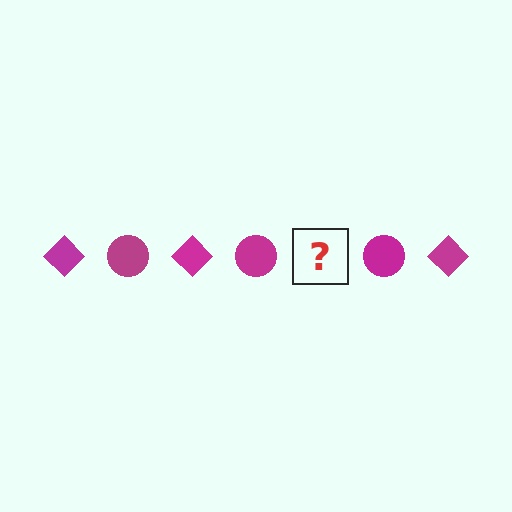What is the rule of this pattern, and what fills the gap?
The rule is that the pattern cycles through diamond, circle shapes in magenta. The gap should be filled with a magenta diamond.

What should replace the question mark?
The question mark should be replaced with a magenta diamond.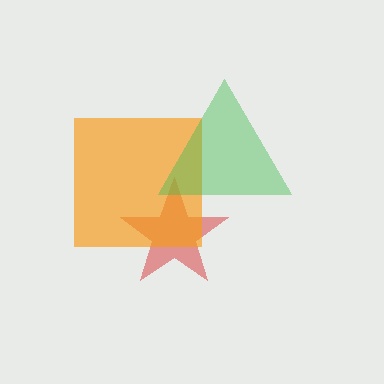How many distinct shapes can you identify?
There are 3 distinct shapes: a red star, an orange square, a green triangle.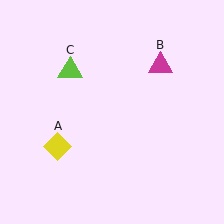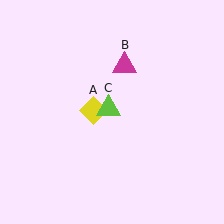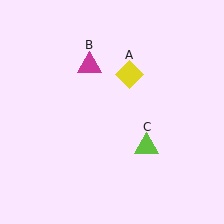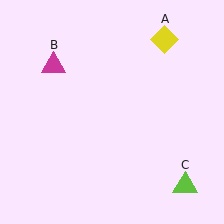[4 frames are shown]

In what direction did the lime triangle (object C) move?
The lime triangle (object C) moved down and to the right.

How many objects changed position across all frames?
3 objects changed position: yellow diamond (object A), magenta triangle (object B), lime triangle (object C).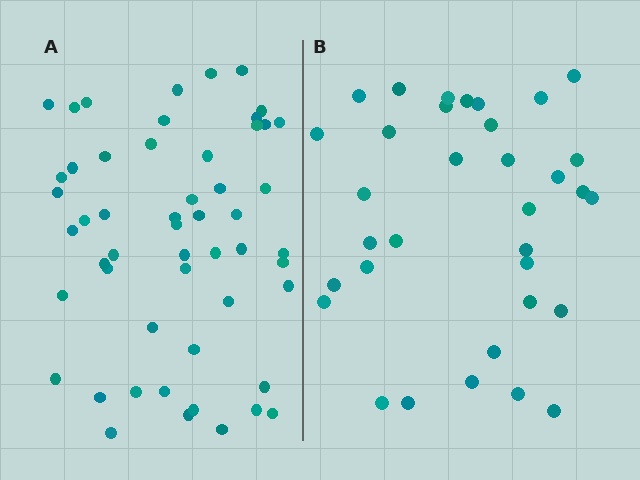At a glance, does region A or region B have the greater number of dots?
Region A (the left region) has more dots.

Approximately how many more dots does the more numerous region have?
Region A has approximately 20 more dots than region B.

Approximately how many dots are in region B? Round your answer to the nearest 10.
About 30 dots. (The exact count is 34, which rounds to 30.)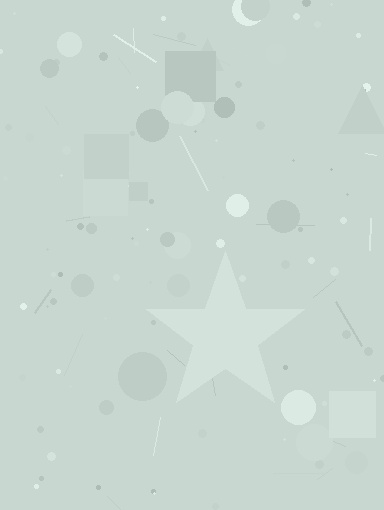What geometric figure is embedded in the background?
A star is embedded in the background.